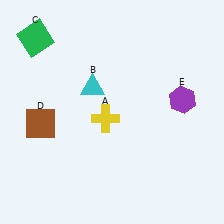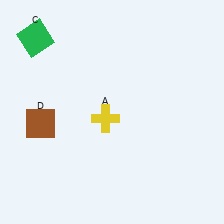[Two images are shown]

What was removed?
The cyan triangle (B), the purple hexagon (E) were removed in Image 2.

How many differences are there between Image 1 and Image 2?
There are 2 differences between the two images.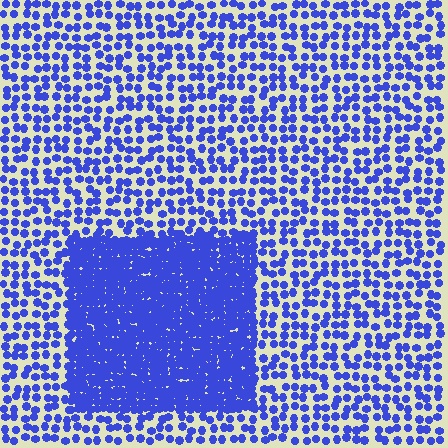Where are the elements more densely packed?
The elements are more densely packed inside the rectangle boundary.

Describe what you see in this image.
The image contains small blue elements arranged at two different densities. A rectangle-shaped region is visible where the elements are more densely packed than the surrounding area.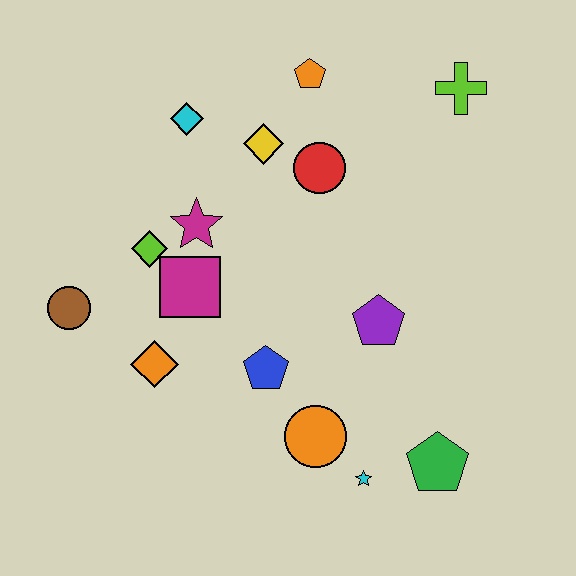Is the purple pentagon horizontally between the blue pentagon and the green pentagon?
Yes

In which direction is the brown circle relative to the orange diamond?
The brown circle is to the left of the orange diamond.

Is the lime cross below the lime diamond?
No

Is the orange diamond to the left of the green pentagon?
Yes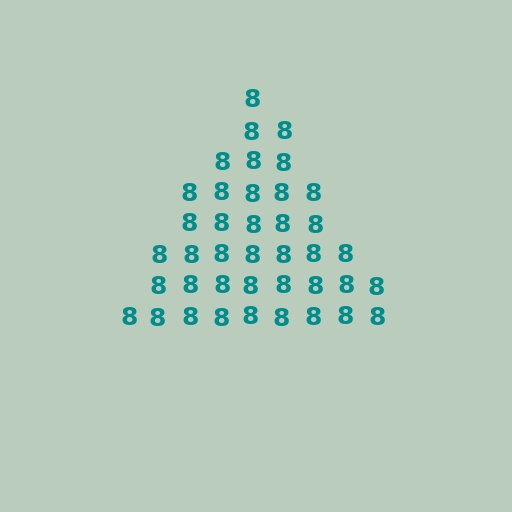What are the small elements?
The small elements are digit 8's.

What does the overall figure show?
The overall figure shows a triangle.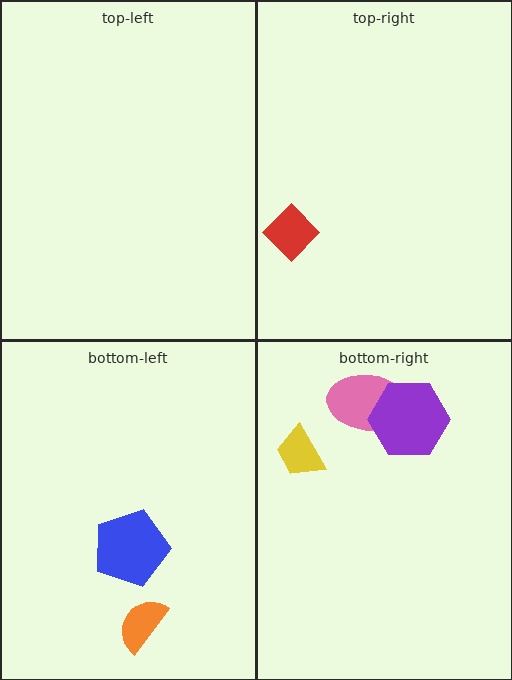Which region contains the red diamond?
The top-right region.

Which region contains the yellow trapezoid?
The bottom-right region.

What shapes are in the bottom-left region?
The blue pentagon, the orange semicircle.